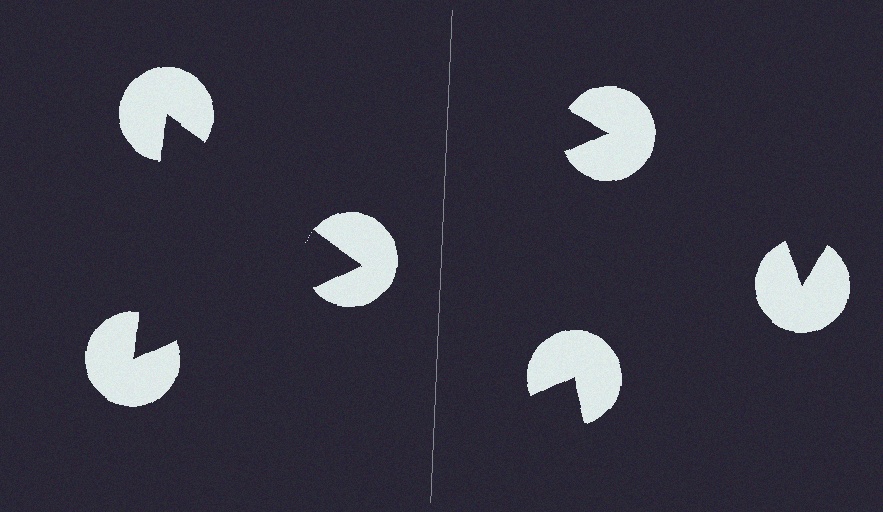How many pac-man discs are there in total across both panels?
6 — 3 on each side.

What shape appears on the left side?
An illusory triangle.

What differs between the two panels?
The pac-man discs are positioned identically on both sides; only the wedge orientations differ. On the left they align to a triangle; on the right they are misaligned.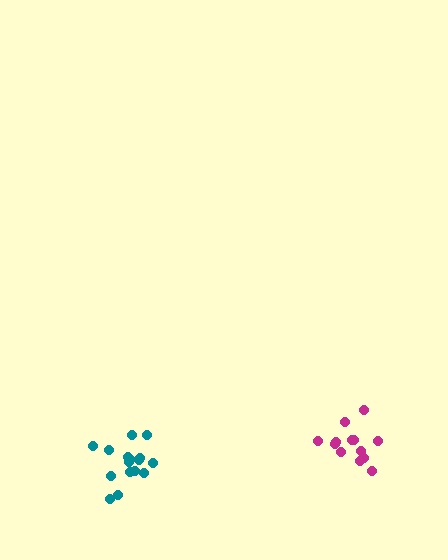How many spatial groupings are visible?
There are 2 spatial groupings.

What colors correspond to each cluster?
The clusters are colored: magenta, teal.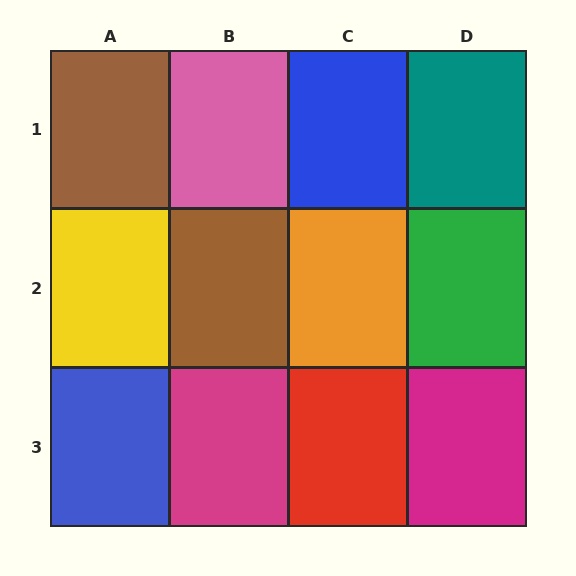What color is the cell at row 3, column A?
Blue.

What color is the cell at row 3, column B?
Magenta.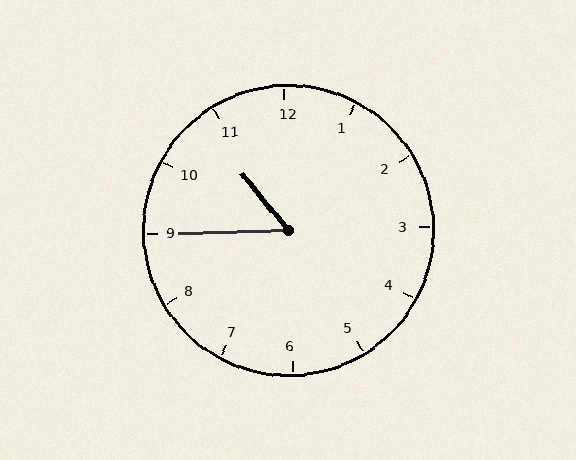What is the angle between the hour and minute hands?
Approximately 52 degrees.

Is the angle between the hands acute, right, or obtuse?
It is acute.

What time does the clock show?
10:45.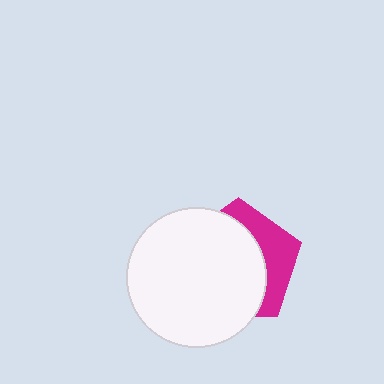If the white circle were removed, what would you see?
You would see the complete magenta pentagon.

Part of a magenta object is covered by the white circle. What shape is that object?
It is a pentagon.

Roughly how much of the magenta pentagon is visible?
A small part of it is visible (roughly 32%).